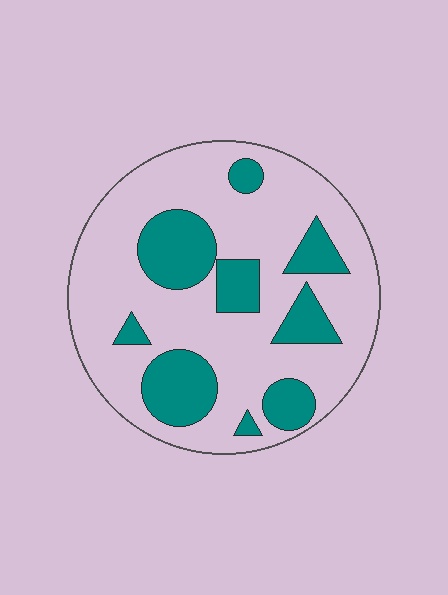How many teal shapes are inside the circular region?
9.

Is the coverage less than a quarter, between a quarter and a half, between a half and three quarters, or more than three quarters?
Between a quarter and a half.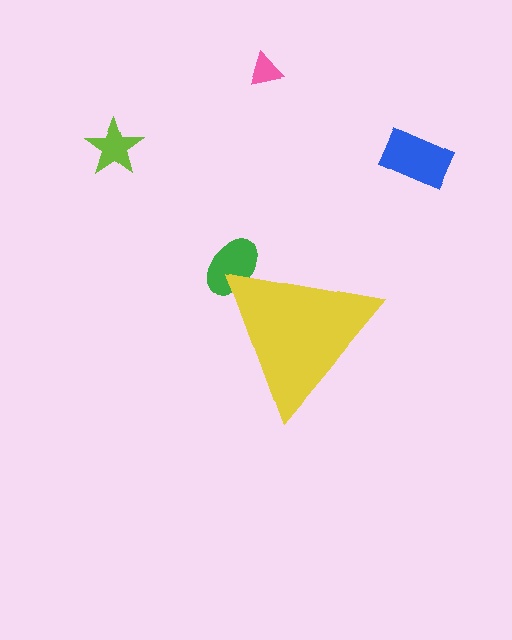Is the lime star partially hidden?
No, the lime star is fully visible.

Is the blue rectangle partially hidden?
No, the blue rectangle is fully visible.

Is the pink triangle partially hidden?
No, the pink triangle is fully visible.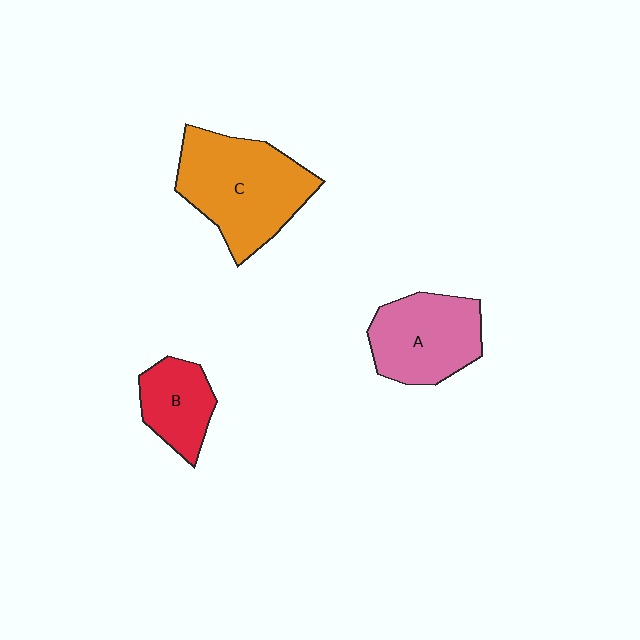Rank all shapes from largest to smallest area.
From largest to smallest: C (orange), A (pink), B (red).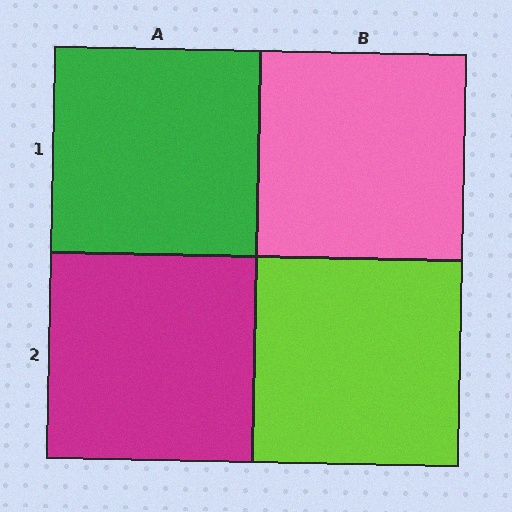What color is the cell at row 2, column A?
Magenta.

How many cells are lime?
1 cell is lime.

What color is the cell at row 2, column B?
Lime.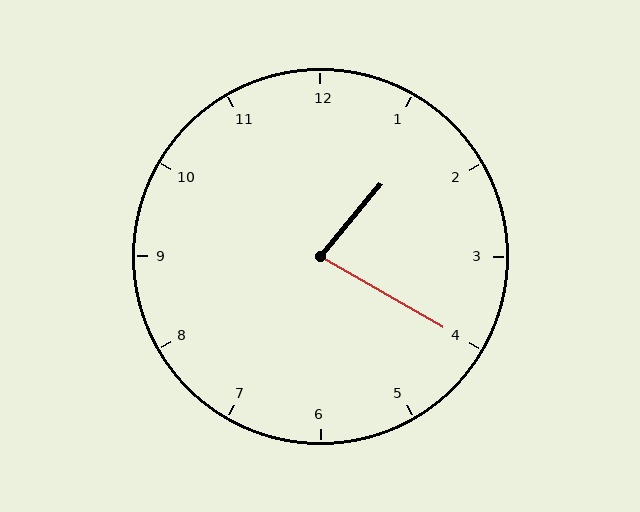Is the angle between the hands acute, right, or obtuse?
It is acute.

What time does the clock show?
1:20.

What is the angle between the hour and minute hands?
Approximately 80 degrees.